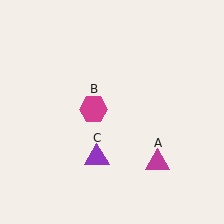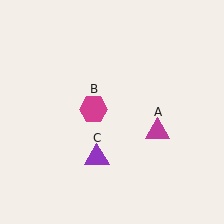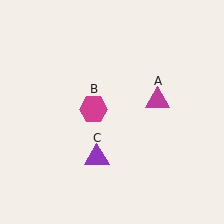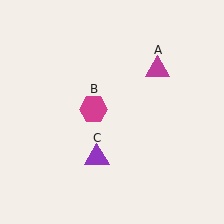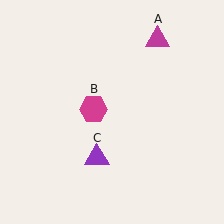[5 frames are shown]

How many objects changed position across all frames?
1 object changed position: magenta triangle (object A).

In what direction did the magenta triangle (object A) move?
The magenta triangle (object A) moved up.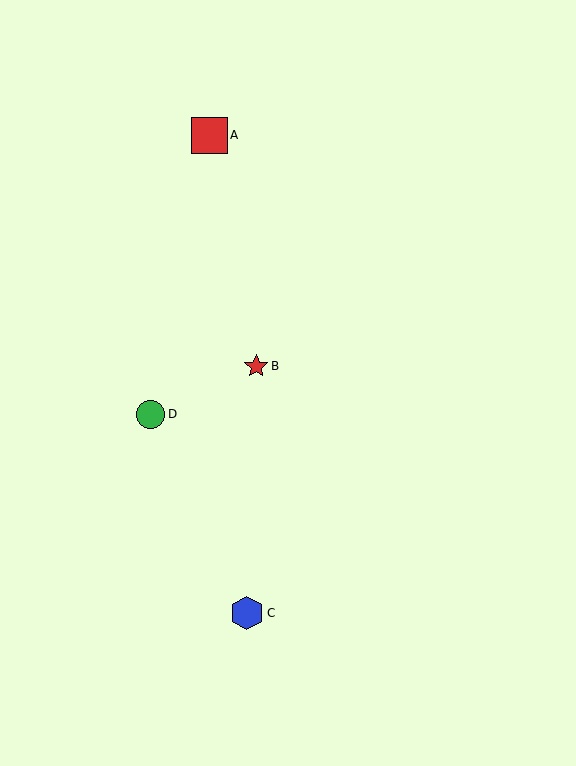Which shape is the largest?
The red square (labeled A) is the largest.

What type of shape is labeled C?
Shape C is a blue hexagon.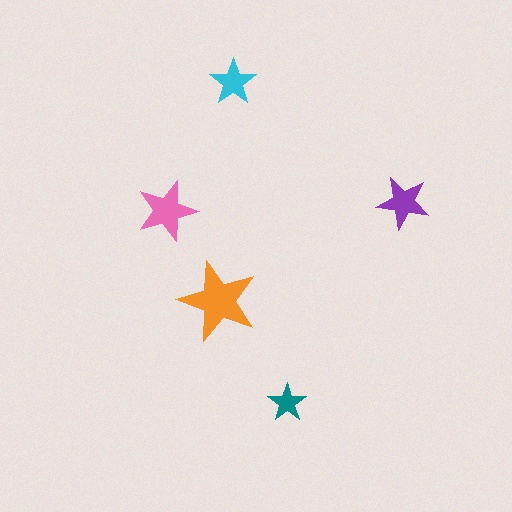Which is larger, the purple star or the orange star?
The orange one.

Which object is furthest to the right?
The purple star is rightmost.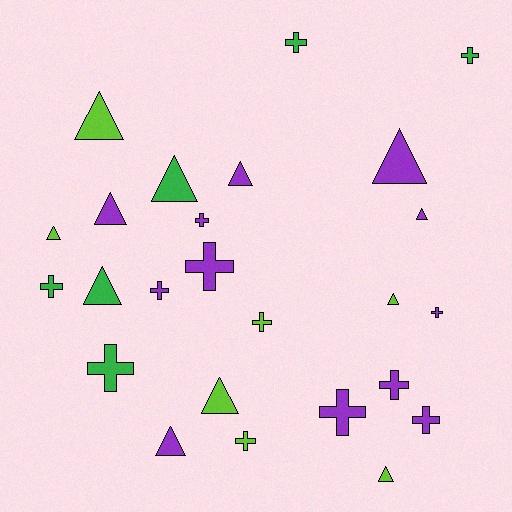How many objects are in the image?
There are 25 objects.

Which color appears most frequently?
Purple, with 12 objects.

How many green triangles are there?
There are 2 green triangles.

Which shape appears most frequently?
Cross, with 13 objects.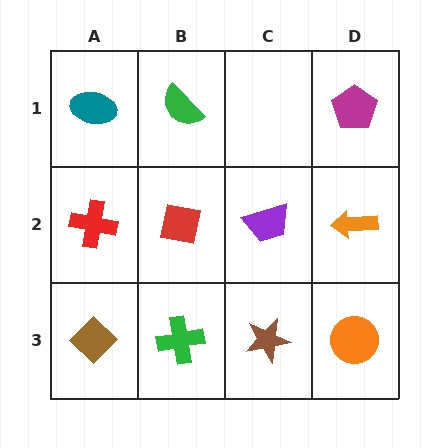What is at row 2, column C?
A purple trapezoid.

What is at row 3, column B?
A green cross.